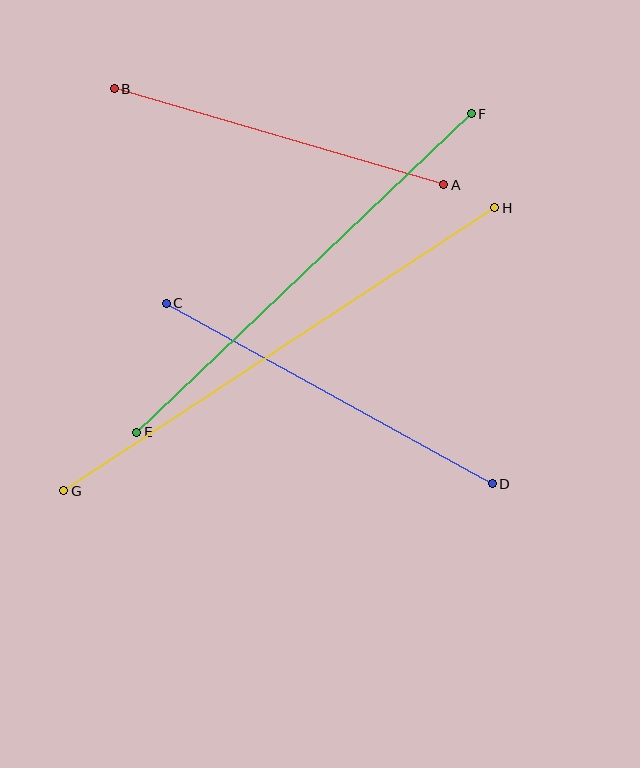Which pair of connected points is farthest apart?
Points G and H are farthest apart.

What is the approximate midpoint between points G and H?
The midpoint is at approximately (279, 349) pixels.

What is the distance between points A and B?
The distance is approximately 343 pixels.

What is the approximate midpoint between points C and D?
The midpoint is at approximately (329, 393) pixels.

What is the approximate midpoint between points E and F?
The midpoint is at approximately (304, 273) pixels.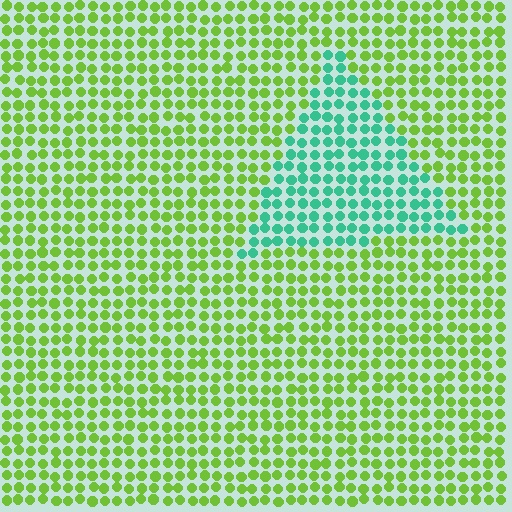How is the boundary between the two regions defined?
The boundary is defined purely by a slight shift in hue (about 64 degrees). Spacing, size, and orientation are identical on both sides.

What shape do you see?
I see a triangle.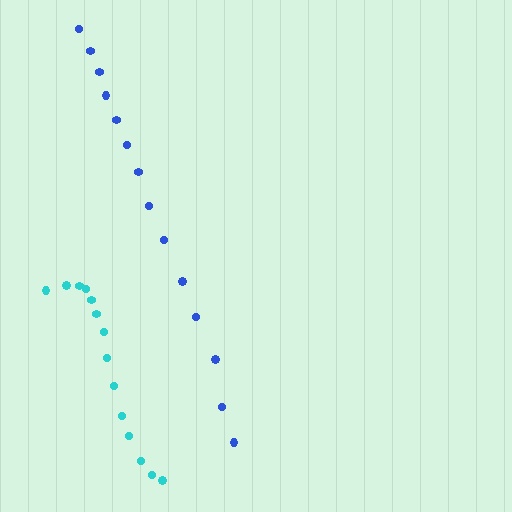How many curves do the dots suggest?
There are 2 distinct paths.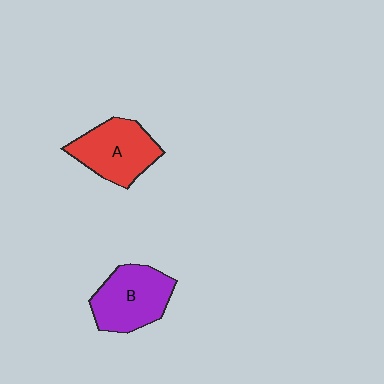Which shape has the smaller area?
Shape A (red).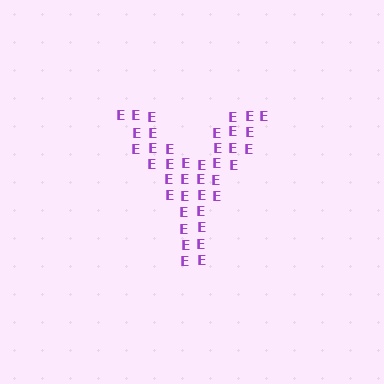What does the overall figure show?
The overall figure shows the letter Y.